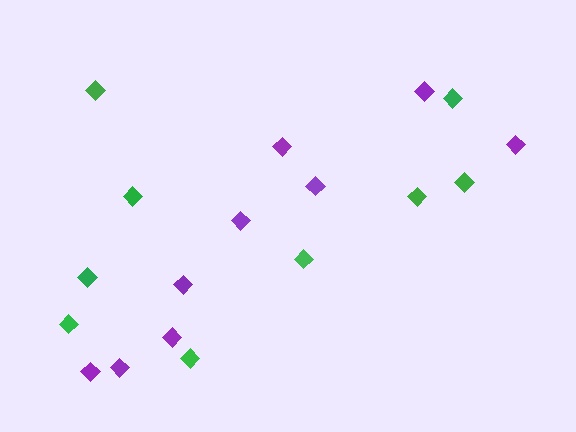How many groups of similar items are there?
There are 2 groups: one group of purple diamonds (9) and one group of green diamonds (9).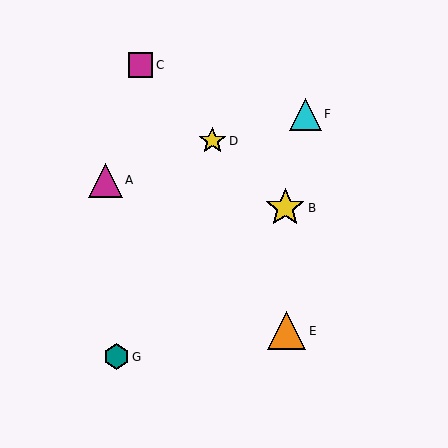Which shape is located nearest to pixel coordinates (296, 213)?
The yellow star (labeled B) at (285, 208) is nearest to that location.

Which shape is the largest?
The yellow star (labeled B) is the largest.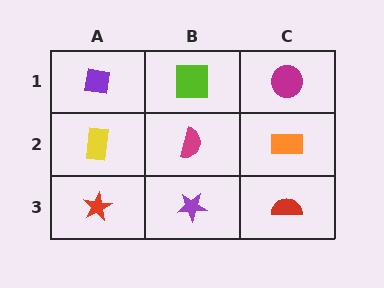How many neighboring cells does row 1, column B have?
3.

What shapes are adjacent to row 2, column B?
A lime square (row 1, column B), a purple star (row 3, column B), a yellow rectangle (row 2, column A), an orange rectangle (row 2, column C).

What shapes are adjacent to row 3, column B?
A magenta semicircle (row 2, column B), a red star (row 3, column A), a red semicircle (row 3, column C).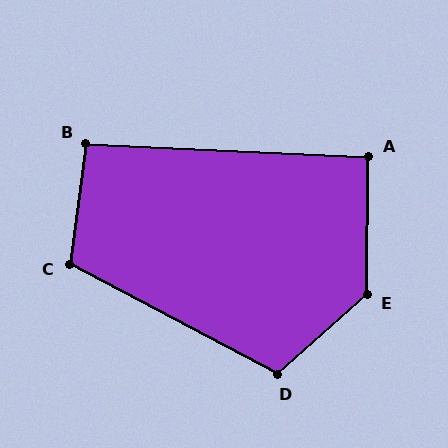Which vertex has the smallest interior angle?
A, at approximately 92 degrees.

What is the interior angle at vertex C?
Approximately 110 degrees (obtuse).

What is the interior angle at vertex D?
Approximately 110 degrees (obtuse).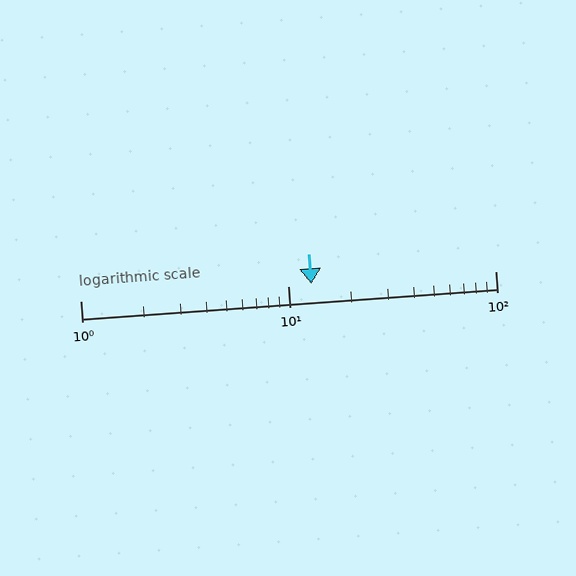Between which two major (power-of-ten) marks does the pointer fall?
The pointer is between 10 and 100.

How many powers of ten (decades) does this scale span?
The scale spans 2 decades, from 1 to 100.